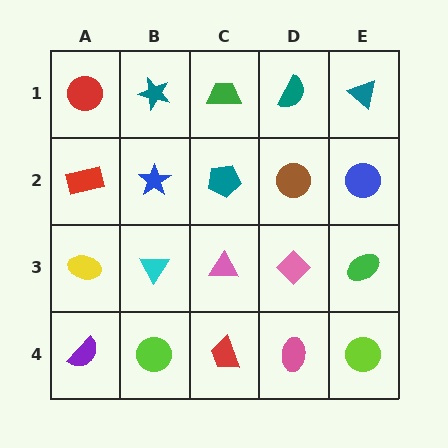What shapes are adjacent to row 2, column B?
A teal star (row 1, column B), a cyan triangle (row 3, column B), a red rectangle (row 2, column A), a teal pentagon (row 2, column C).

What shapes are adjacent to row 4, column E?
A green ellipse (row 3, column E), a pink ellipse (row 4, column D).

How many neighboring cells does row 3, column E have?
3.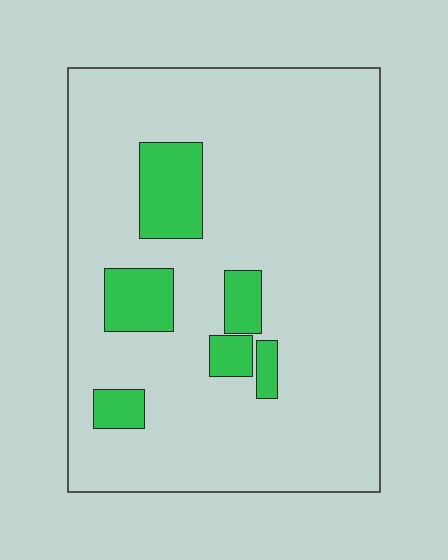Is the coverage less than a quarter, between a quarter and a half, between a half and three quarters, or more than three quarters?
Less than a quarter.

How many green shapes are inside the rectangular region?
6.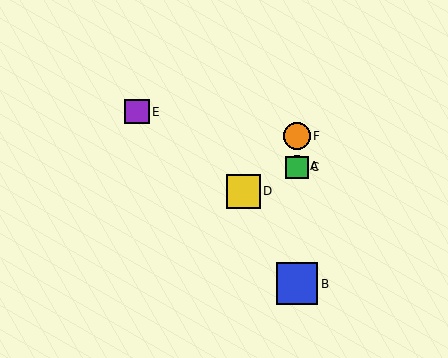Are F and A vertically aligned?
Yes, both are at x≈297.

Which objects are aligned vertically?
Objects A, B, C, F are aligned vertically.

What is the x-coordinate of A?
Object A is at x≈297.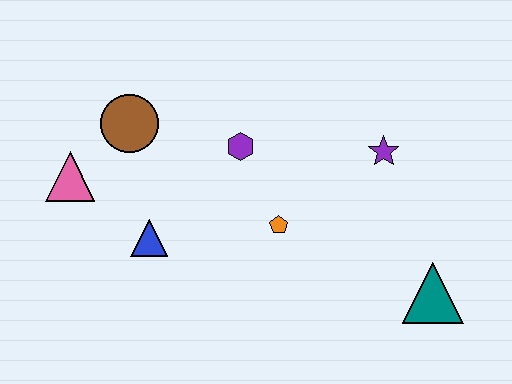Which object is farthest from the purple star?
The pink triangle is farthest from the purple star.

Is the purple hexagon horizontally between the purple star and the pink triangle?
Yes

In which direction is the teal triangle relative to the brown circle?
The teal triangle is to the right of the brown circle.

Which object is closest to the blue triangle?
The pink triangle is closest to the blue triangle.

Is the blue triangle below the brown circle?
Yes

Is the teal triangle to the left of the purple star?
No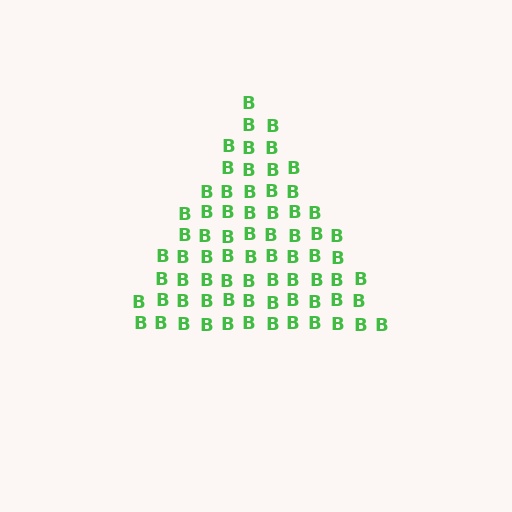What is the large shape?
The large shape is a triangle.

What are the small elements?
The small elements are letter B's.